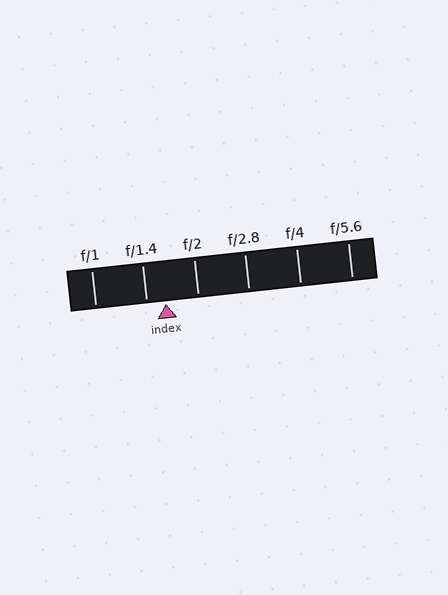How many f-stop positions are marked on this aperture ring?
There are 6 f-stop positions marked.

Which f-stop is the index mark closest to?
The index mark is closest to f/1.4.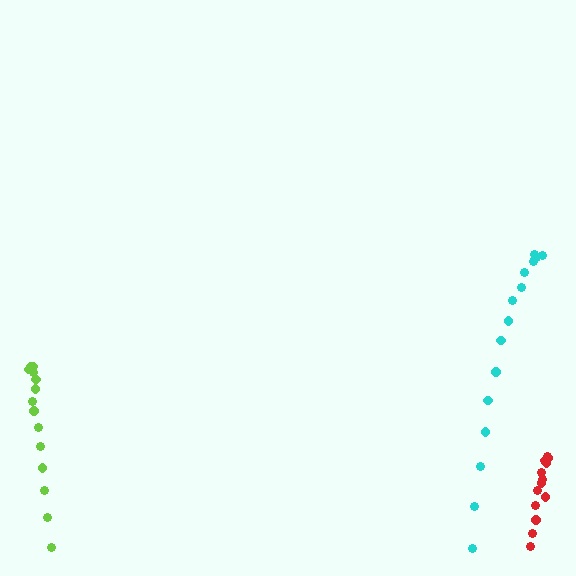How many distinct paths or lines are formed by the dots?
There are 3 distinct paths.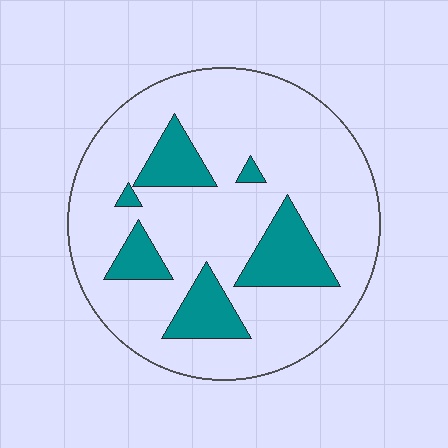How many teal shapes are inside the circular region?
6.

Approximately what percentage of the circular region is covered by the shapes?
Approximately 20%.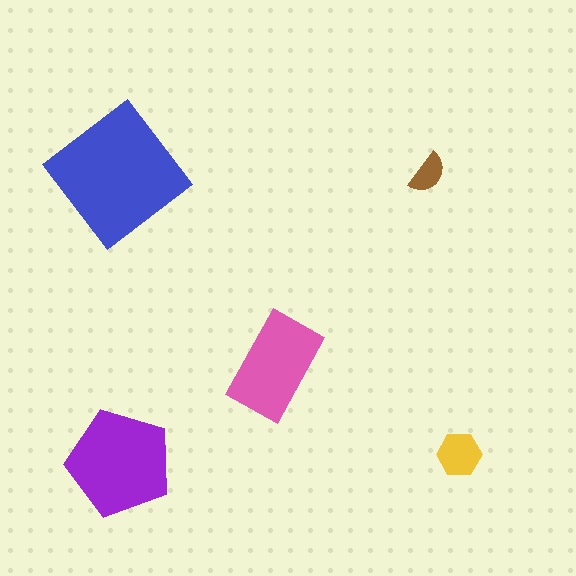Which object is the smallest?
The brown semicircle.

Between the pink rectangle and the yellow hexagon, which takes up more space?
The pink rectangle.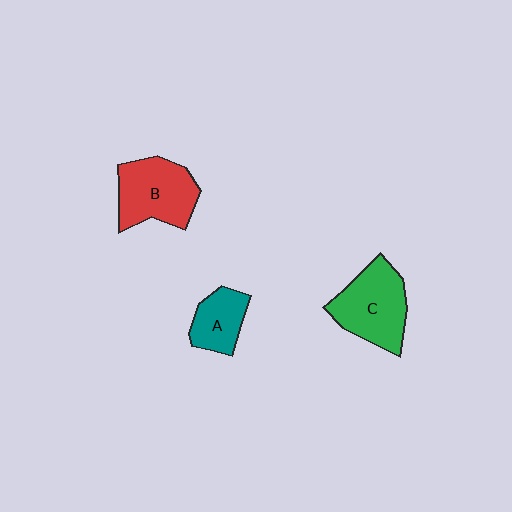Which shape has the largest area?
Shape C (green).